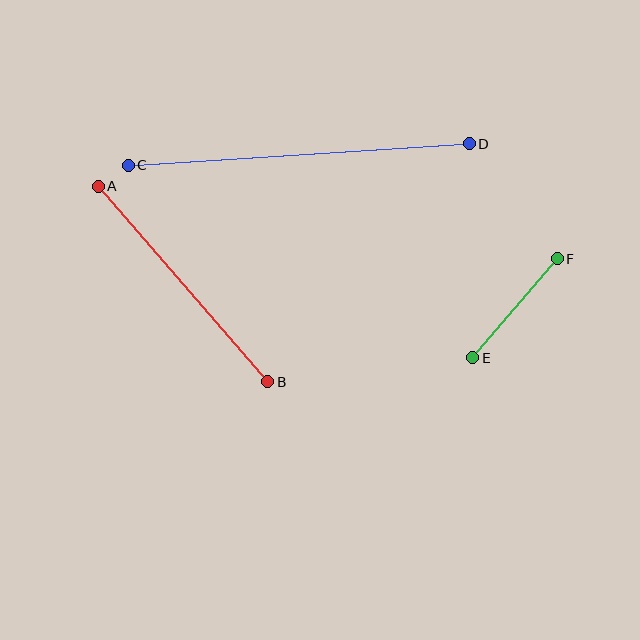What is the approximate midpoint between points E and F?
The midpoint is at approximately (515, 308) pixels.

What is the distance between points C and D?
The distance is approximately 342 pixels.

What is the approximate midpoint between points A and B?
The midpoint is at approximately (183, 284) pixels.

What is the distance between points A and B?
The distance is approximately 258 pixels.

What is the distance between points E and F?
The distance is approximately 130 pixels.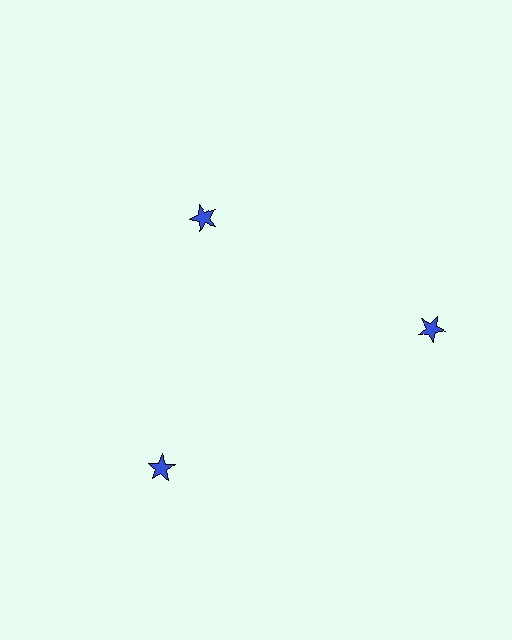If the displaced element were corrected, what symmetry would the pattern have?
It would have 3-fold rotational symmetry — the pattern would map onto itself every 120 degrees.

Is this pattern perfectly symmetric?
No. The 3 blue stars are arranged in a ring, but one element near the 11 o'clock position is pulled inward toward the center, breaking the 3-fold rotational symmetry.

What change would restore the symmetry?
The symmetry would be restored by moving it outward, back onto the ring so that all 3 stars sit at equal angles and equal distance from the center.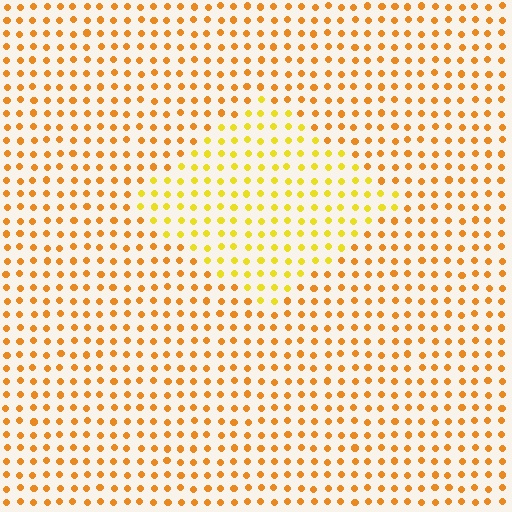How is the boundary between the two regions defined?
The boundary is defined purely by a slight shift in hue (about 26 degrees). Spacing, size, and orientation are identical on both sides.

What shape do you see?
I see a diamond.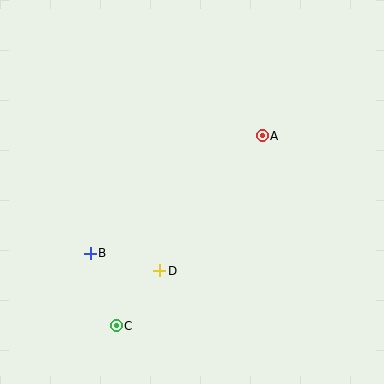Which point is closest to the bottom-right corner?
Point D is closest to the bottom-right corner.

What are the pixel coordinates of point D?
Point D is at (160, 271).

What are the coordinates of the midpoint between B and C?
The midpoint between B and C is at (103, 289).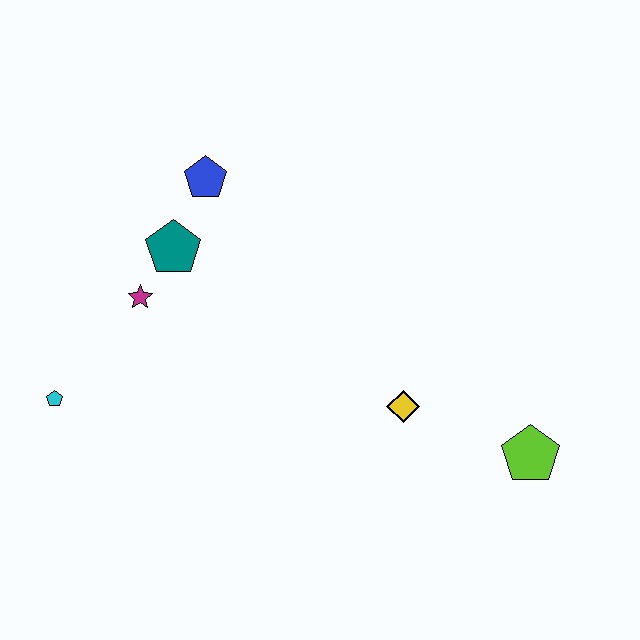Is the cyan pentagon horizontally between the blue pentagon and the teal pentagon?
No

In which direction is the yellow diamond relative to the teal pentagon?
The yellow diamond is to the right of the teal pentagon.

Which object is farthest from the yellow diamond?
The cyan pentagon is farthest from the yellow diamond.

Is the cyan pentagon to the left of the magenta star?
Yes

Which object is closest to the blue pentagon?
The teal pentagon is closest to the blue pentagon.